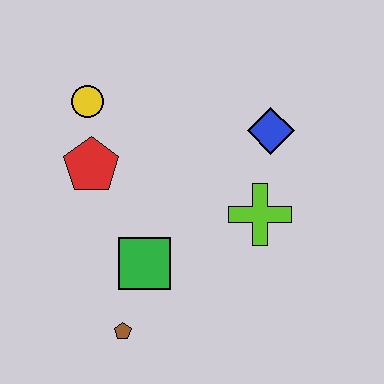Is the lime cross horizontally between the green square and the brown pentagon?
No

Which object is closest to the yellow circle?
The red pentagon is closest to the yellow circle.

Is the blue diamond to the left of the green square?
No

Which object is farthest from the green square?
The blue diamond is farthest from the green square.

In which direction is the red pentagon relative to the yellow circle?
The red pentagon is below the yellow circle.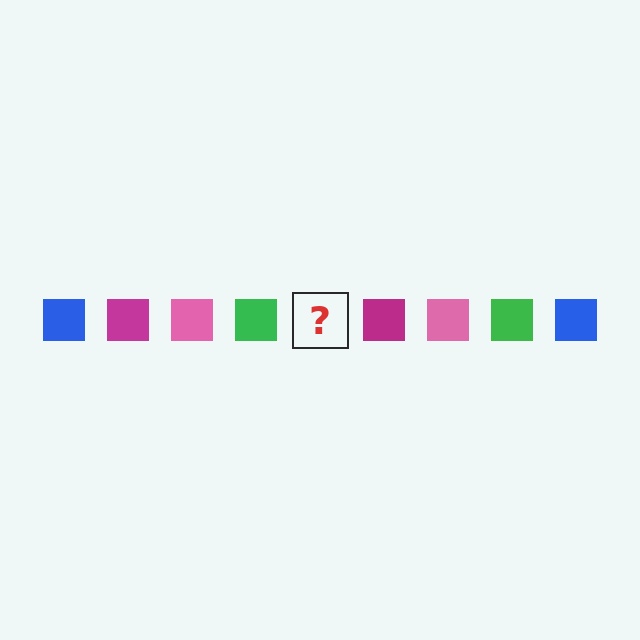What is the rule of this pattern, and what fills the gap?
The rule is that the pattern cycles through blue, magenta, pink, green squares. The gap should be filled with a blue square.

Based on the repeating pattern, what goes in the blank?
The blank should be a blue square.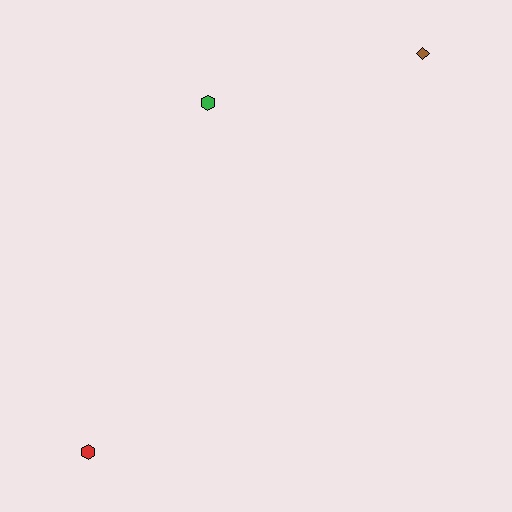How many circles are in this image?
There are no circles.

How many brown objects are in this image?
There is 1 brown object.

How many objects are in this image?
There are 3 objects.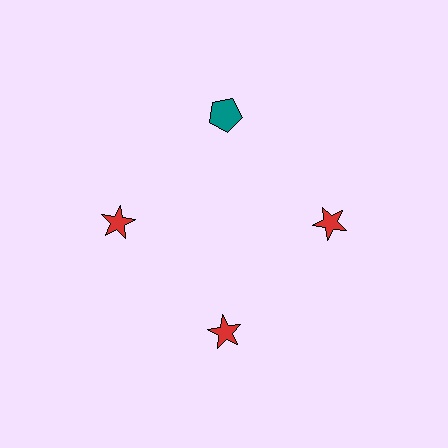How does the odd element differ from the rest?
It differs in both color (teal instead of red) and shape (pentagon instead of star).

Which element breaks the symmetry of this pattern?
The teal pentagon at roughly the 12 o'clock position breaks the symmetry. All other shapes are red stars.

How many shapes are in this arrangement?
There are 4 shapes arranged in a ring pattern.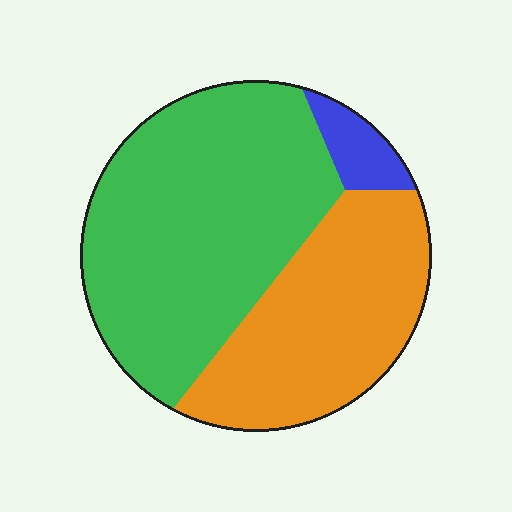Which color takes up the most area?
Green, at roughly 55%.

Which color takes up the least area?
Blue, at roughly 5%.